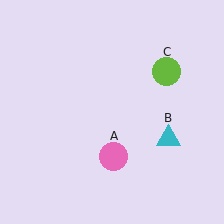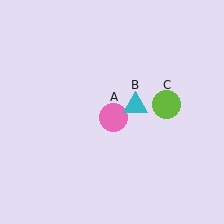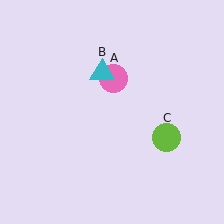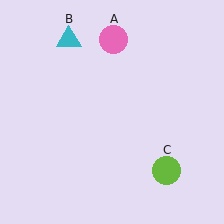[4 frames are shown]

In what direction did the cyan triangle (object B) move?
The cyan triangle (object B) moved up and to the left.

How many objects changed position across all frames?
3 objects changed position: pink circle (object A), cyan triangle (object B), lime circle (object C).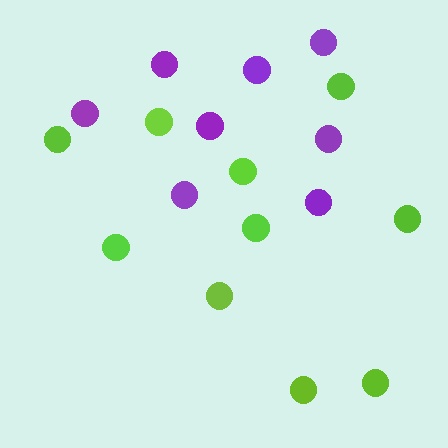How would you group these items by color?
There are 2 groups: one group of lime circles (10) and one group of purple circles (8).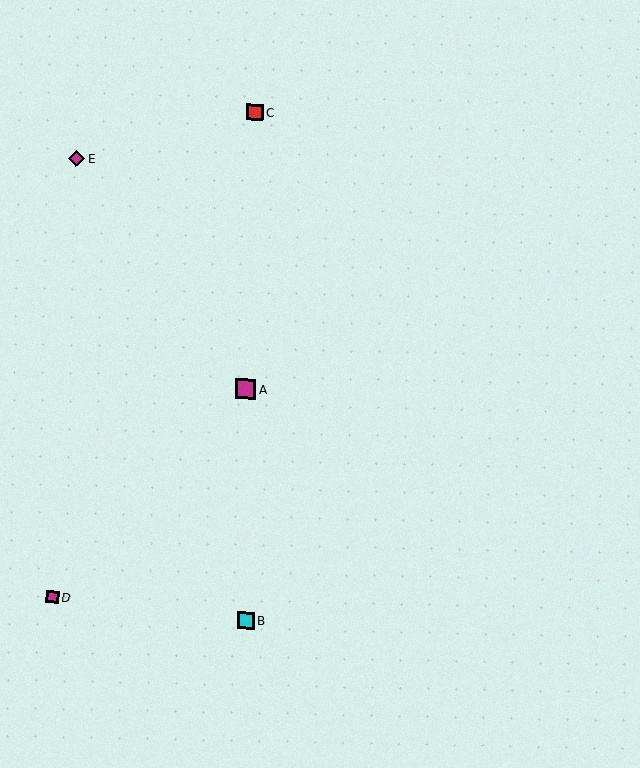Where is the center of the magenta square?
The center of the magenta square is at (52, 597).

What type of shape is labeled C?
Shape C is a red square.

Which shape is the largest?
The magenta square (labeled A) is the largest.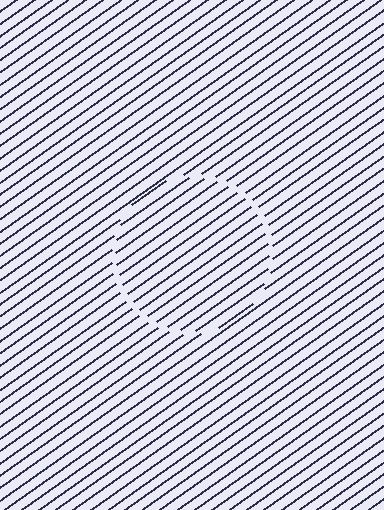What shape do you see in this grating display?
An illusory circle. The interior of the shape contains the same grating, shifted by half a period — the contour is defined by the phase discontinuity where line-ends from the inner and outer gratings abut.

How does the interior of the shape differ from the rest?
The interior of the shape contains the same grating, shifted by half a period — the contour is defined by the phase discontinuity where line-ends from the inner and outer gratings abut.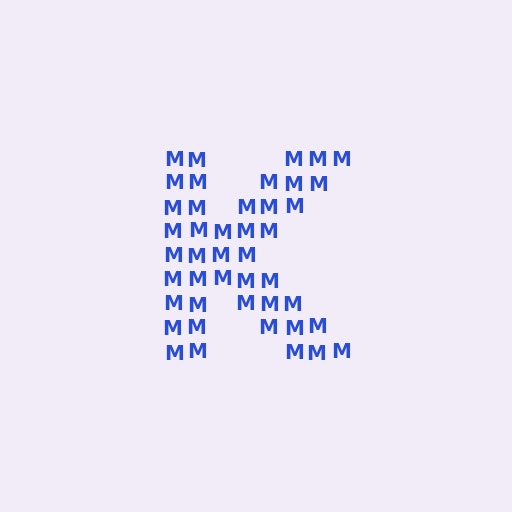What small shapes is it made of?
It is made of small letter M's.